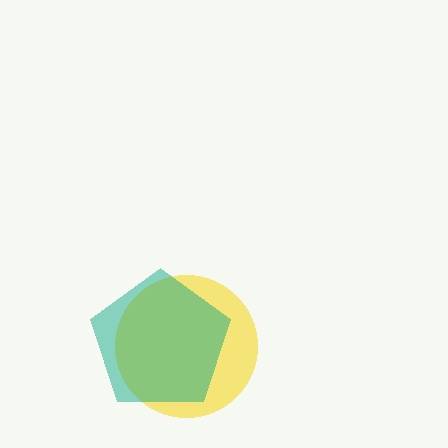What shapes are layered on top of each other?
The layered shapes are: a yellow circle, a teal pentagon.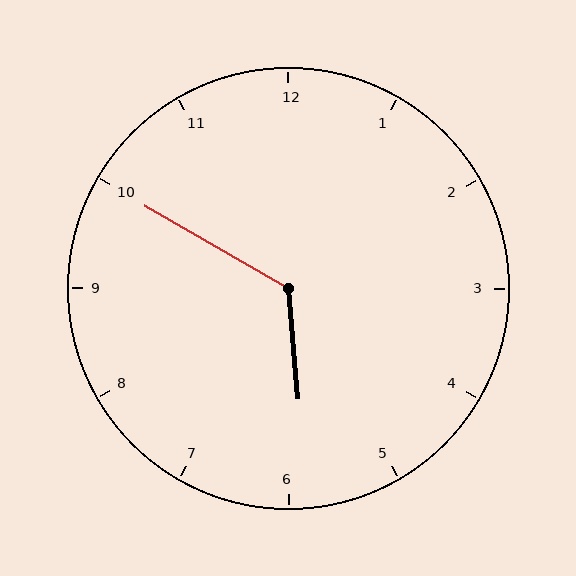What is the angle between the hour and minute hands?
Approximately 125 degrees.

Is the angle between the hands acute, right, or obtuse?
It is obtuse.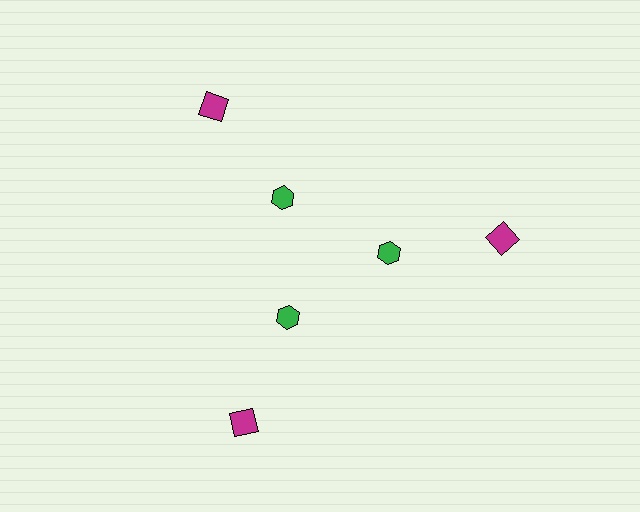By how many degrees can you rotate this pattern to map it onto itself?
The pattern maps onto itself every 120 degrees of rotation.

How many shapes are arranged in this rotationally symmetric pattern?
There are 6 shapes, arranged in 3 groups of 2.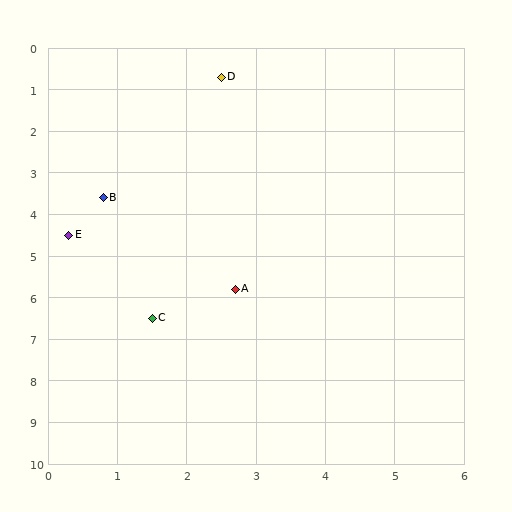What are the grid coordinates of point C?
Point C is at approximately (1.5, 6.5).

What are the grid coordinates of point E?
Point E is at approximately (0.3, 4.5).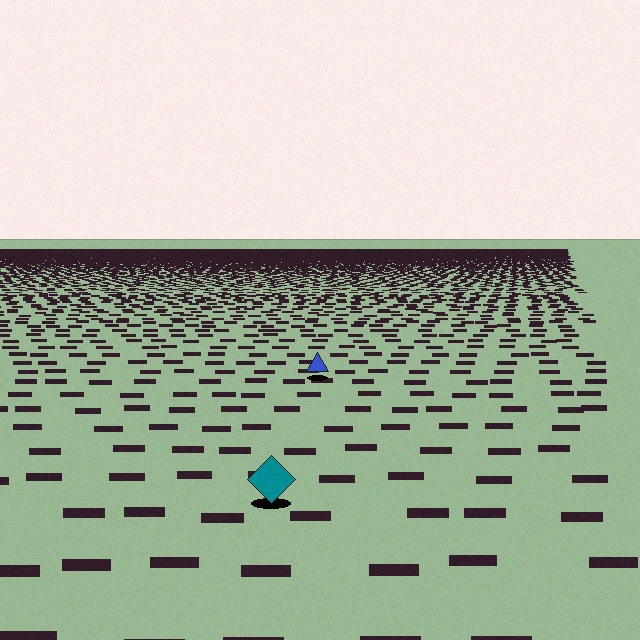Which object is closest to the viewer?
The teal diamond is closest. The texture marks near it are larger and more spread out.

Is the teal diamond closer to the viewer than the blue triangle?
Yes. The teal diamond is closer — you can tell from the texture gradient: the ground texture is coarser near it.